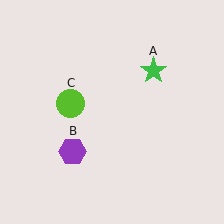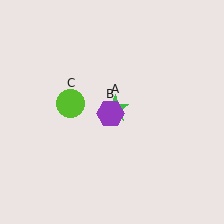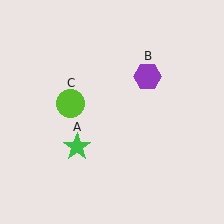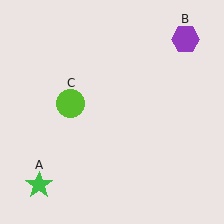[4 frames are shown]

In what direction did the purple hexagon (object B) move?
The purple hexagon (object B) moved up and to the right.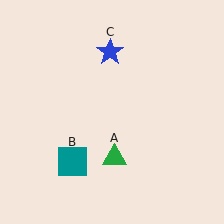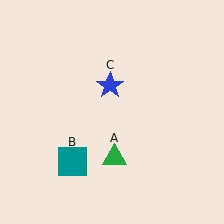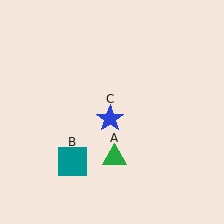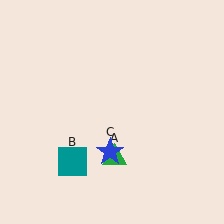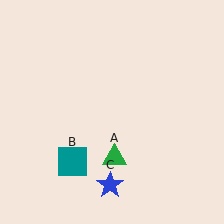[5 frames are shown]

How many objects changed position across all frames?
1 object changed position: blue star (object C).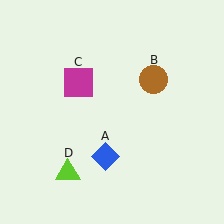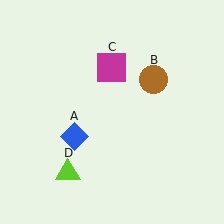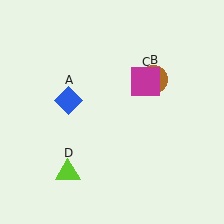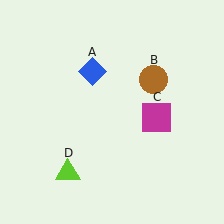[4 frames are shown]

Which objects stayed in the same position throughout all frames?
Brown circle (object B) and lime triangle (object D) remained stationary.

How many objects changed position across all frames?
2 objects changed position: blue diamond (object A), magenta square (object C).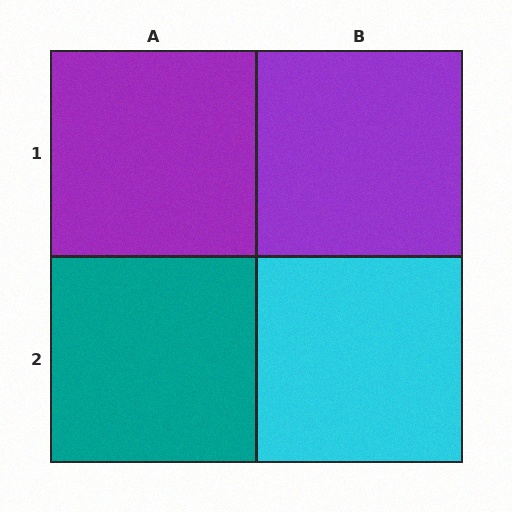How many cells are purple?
2 cells are purple.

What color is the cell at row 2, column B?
Cyan.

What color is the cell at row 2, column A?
Teal.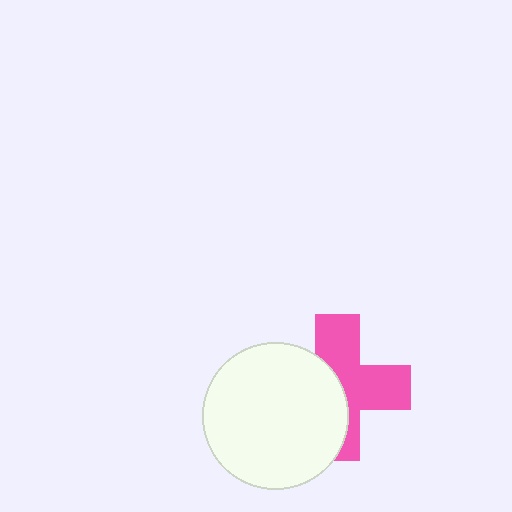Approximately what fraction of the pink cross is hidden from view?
Roughly 45% of the pink cross is hidden behind the white circle.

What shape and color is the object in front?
The object in front is a white circle.